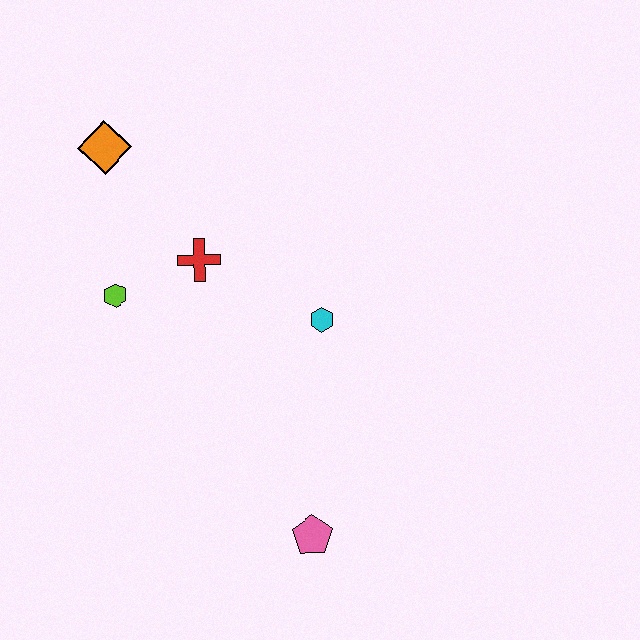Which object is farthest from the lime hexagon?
The pink pentagon is farthest from the lime hexagon.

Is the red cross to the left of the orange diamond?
No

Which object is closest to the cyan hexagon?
The red cross is closest to the cyan hexagon.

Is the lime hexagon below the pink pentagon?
No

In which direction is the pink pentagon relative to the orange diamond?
The pink pentagon is below the orange diamond.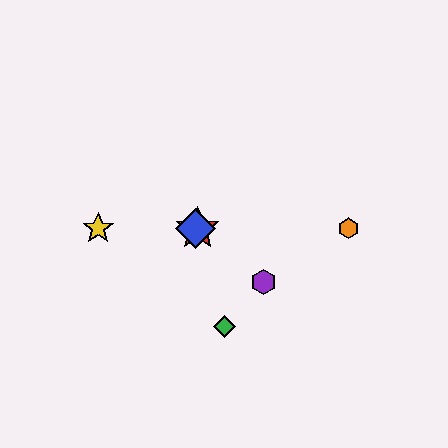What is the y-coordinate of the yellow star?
The yellow star is at y≈228.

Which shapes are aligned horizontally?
The red star, the blue diamond, the yellow star, the orange hexagon are aligned horizontally.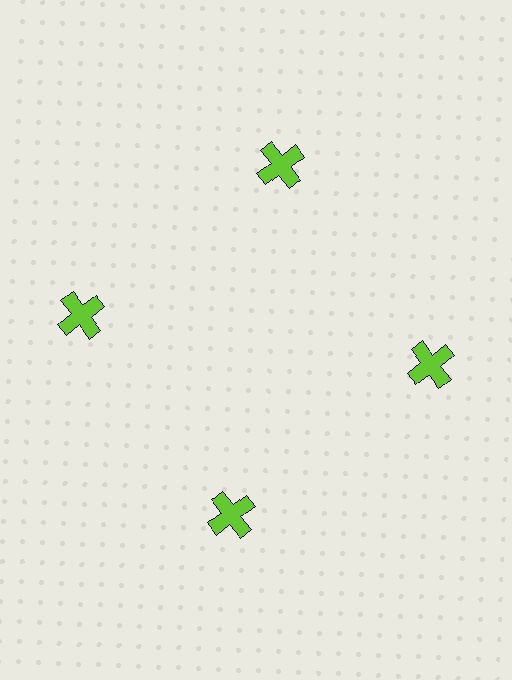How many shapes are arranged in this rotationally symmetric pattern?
There are 4 shapes, arranged in 4 groups of 1.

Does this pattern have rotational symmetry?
Yes, this pattern has 4-fold rotational symmetry. It looks the same after rotating 90 degrees around the center.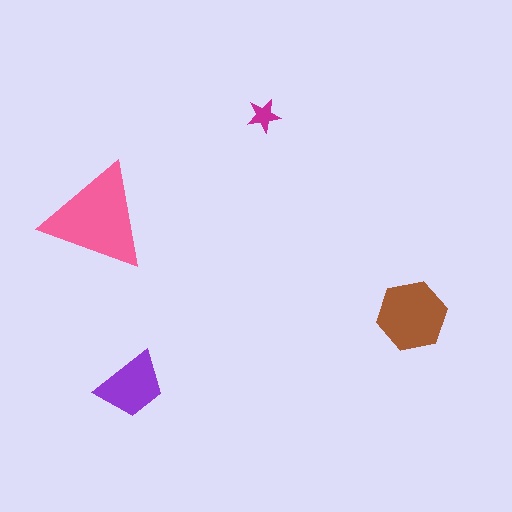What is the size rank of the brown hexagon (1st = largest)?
2nd.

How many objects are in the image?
There are 4 objects in the image.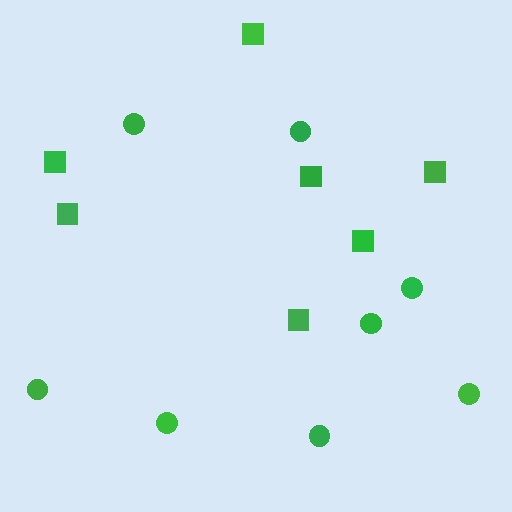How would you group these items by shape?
There are 2 groups: one group of circles (8) and one group of squares (7).